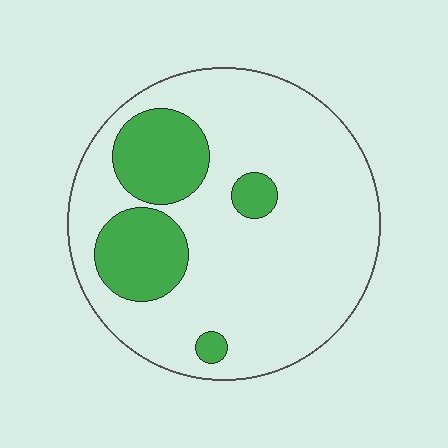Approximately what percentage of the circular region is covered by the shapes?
Approximately 20%.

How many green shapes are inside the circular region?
4.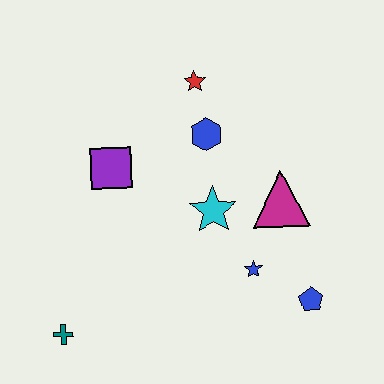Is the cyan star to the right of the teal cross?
Yes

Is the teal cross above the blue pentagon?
No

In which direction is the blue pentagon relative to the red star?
The blue pentagon is below the red star.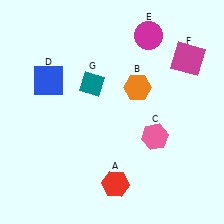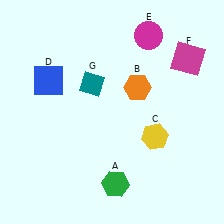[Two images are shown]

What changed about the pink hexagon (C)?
In Image 1, C is pink. In Image 2, it changed to yellow.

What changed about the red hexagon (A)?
In Image 1, A is red. In Image 2, it changed to green.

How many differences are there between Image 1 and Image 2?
There are 2 differences between the two images.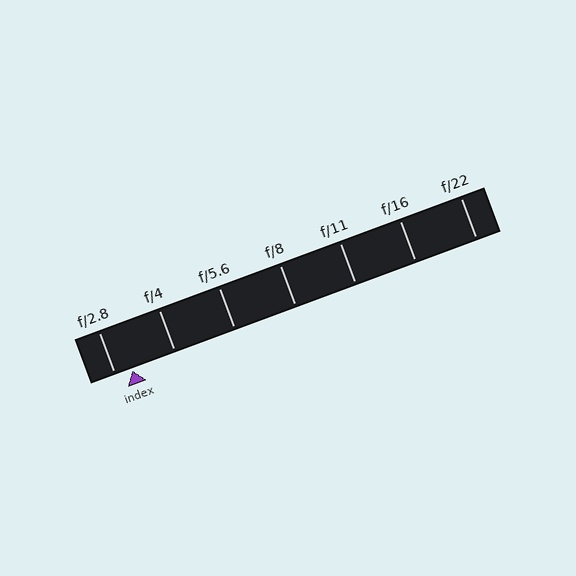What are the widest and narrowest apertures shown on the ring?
The widest aperture shown is f/2.8 and the narrowest is f/22.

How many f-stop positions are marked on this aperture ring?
There are 7 f-stop positions marked.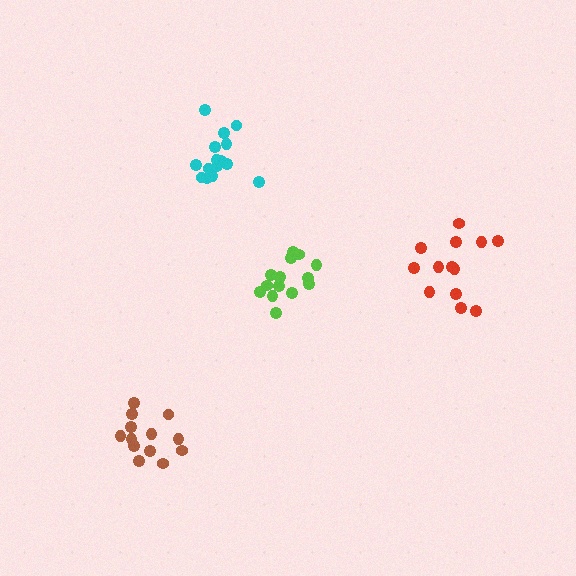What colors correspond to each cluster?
The clusters are colored: red, cyan, lime, brown.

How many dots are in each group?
Group 1: 13 dots, Group 2: 15 dots, Group 3: 14 dots, Group 4: 13 dots (55 total).